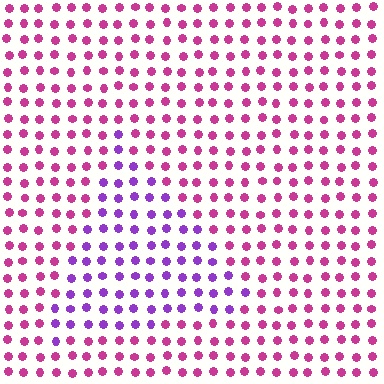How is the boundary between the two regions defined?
The boundary is defined purely by a slight shift in hue (about 44 degrees). Spacing, size, and orientation are identical on both sides.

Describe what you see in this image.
The image is filled with small magenta elements in a uniform arrangement. A triangle-shaped region is visible where the elements are tinted to a slightly different hue, forming a subtle color boundary.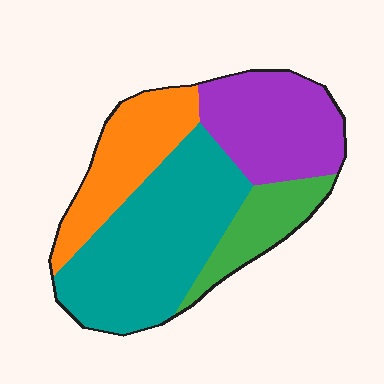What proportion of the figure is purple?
Purple takes up between a quarter and a half of the figure.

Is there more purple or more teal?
Teal.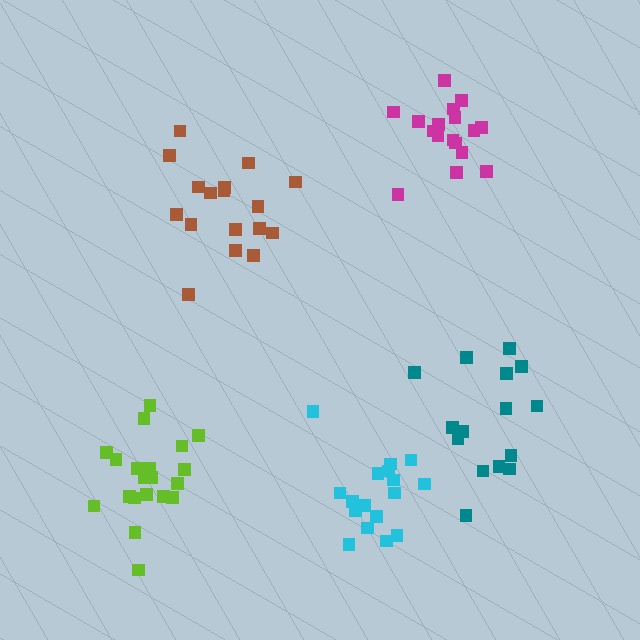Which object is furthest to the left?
The lime cluster is leftmost.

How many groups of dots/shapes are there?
There are 5 groups.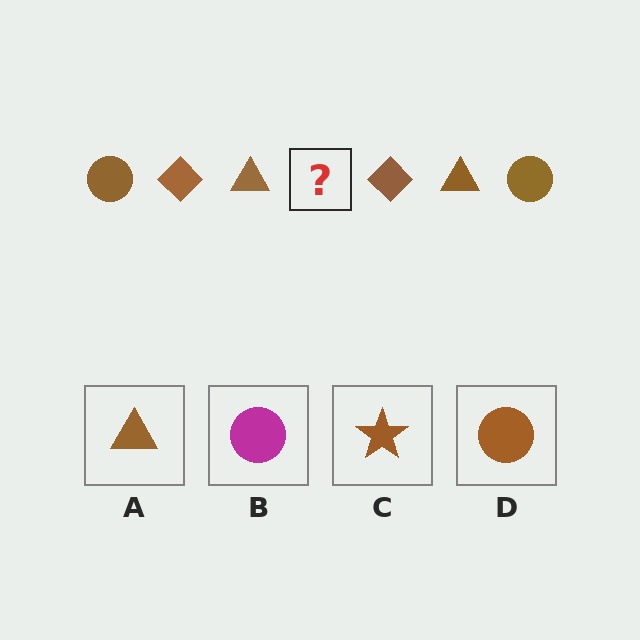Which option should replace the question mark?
Option D.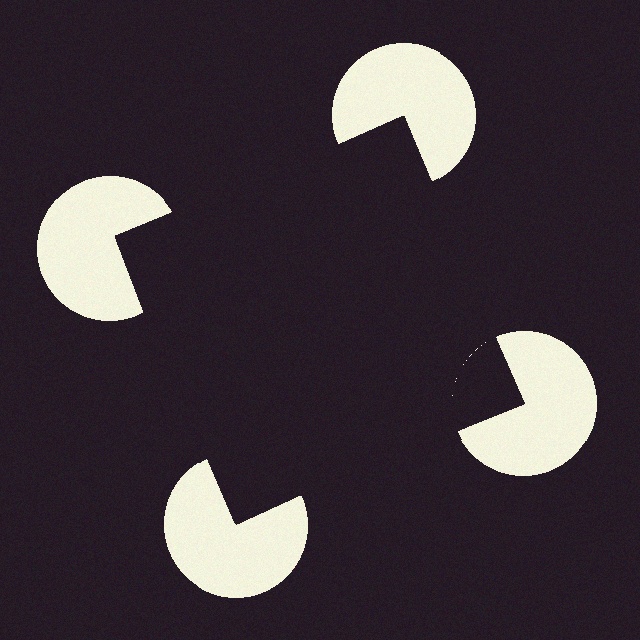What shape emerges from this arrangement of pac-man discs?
An illusory square — its edges are inferred from the aligned wedge cuts in the pac-man discs, not physically drawn.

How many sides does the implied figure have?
4 sides.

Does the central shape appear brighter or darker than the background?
It typically appears slightly darker than the background, even though no actual brightness change is drawn.